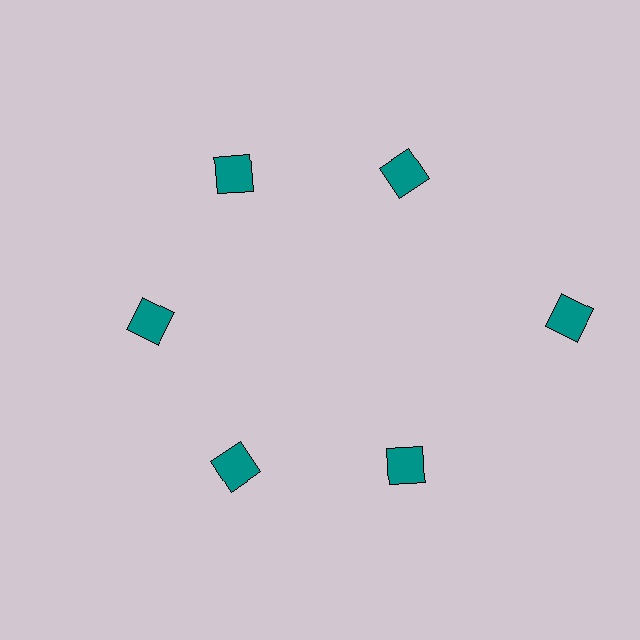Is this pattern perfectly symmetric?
No. The 6 teal squares are arranged in a ring, but one element near the 3 o'clock position is pushed outward from the center, breaking the 6-fold rotational symmetry.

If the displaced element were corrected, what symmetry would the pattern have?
It would have 6-fold rotational symmetry — the pattern would map onto itself every 60 degrees.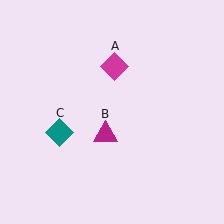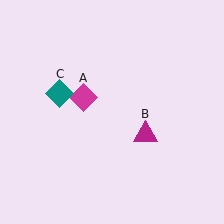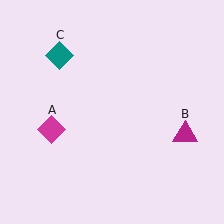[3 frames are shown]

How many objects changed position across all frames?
3 objects changed position: magenta diamond (object A), magenta triangle (object B), teal diamond (object C).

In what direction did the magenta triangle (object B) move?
The magenta triangle (object B) moved right.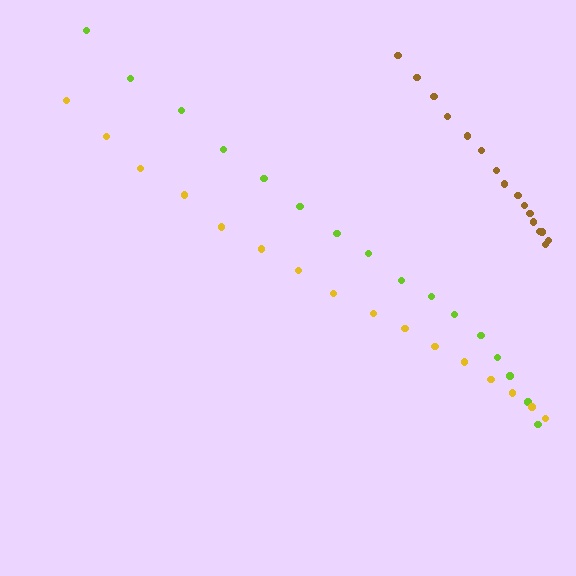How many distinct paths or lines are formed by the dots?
There are 3 distinct paths.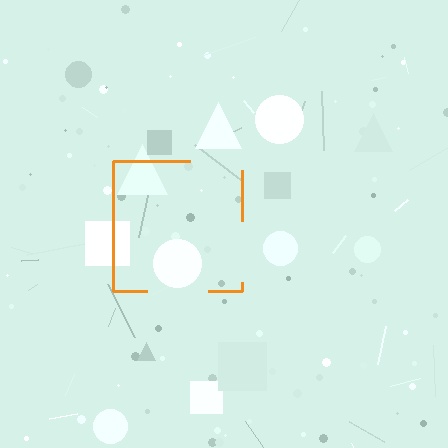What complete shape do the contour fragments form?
The contour fragments form a square.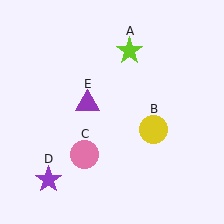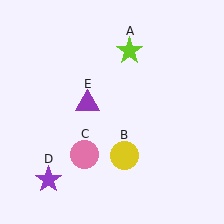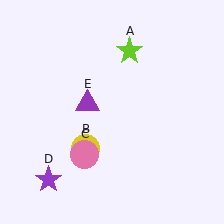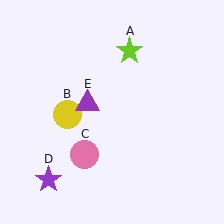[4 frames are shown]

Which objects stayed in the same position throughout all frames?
Lime star (object A) and pink circle (object C) and purple star (object D) and purple triangle (object E) remained stationary.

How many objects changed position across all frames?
1 object changed position: yellow circle (object B).